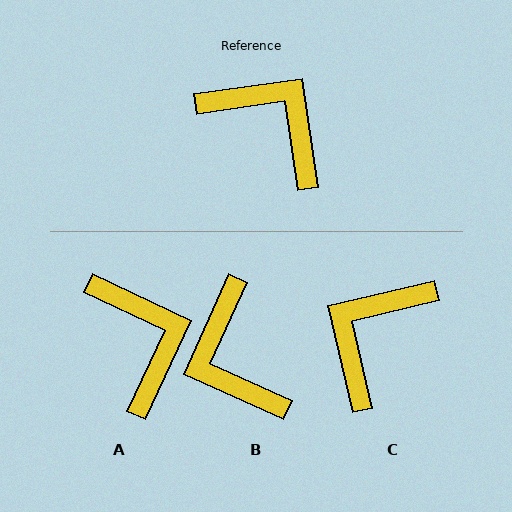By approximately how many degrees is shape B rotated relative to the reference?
Approximately 147 degrees counter-clockwise.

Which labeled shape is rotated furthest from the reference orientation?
B, about 147 degrees away.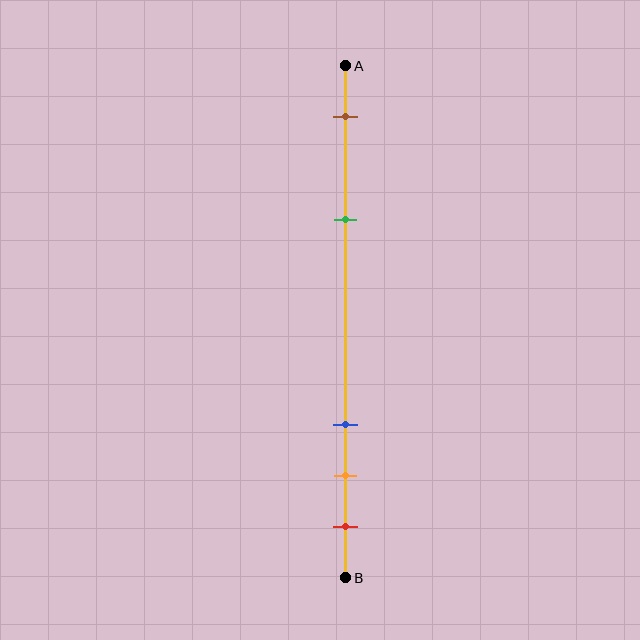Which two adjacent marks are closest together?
The orange and red marks are the closest adjacent pair.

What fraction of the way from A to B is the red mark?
The red mark is approximately 90% (0.9) of the way from A to B.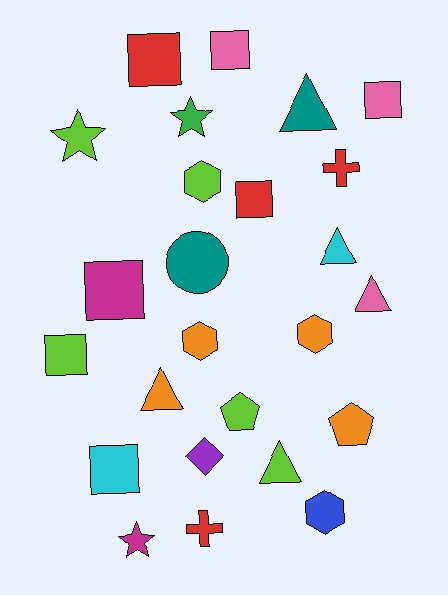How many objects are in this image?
There are 25 objects.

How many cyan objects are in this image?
There are 2 cyan objects.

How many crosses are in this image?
There are 2 crosses.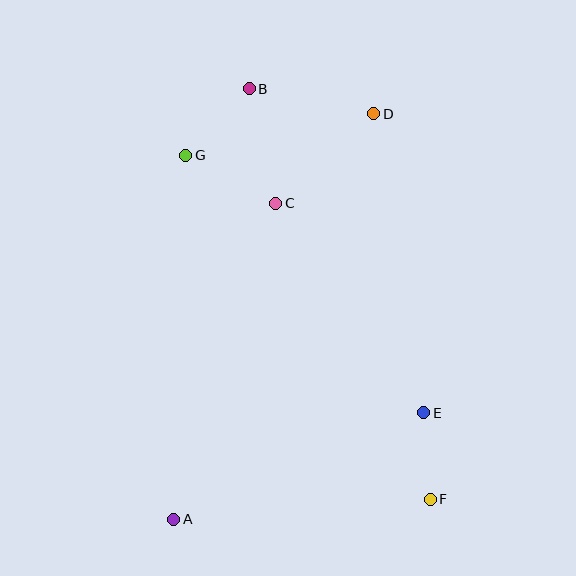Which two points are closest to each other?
Points E and F are closest to each other.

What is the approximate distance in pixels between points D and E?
The distance between D and E is approximately 303 pixels.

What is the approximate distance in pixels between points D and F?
The distance between D and F is approximately 390 pixels.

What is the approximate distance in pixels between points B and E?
The distance between B and E is approximately 368 pixels.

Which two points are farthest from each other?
Points A and D are farthest from each other.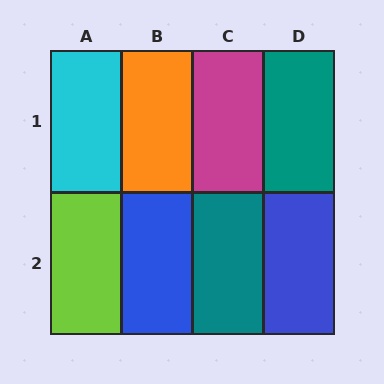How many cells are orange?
1 cell is orange.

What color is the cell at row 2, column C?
Teal.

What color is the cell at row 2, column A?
Lime.